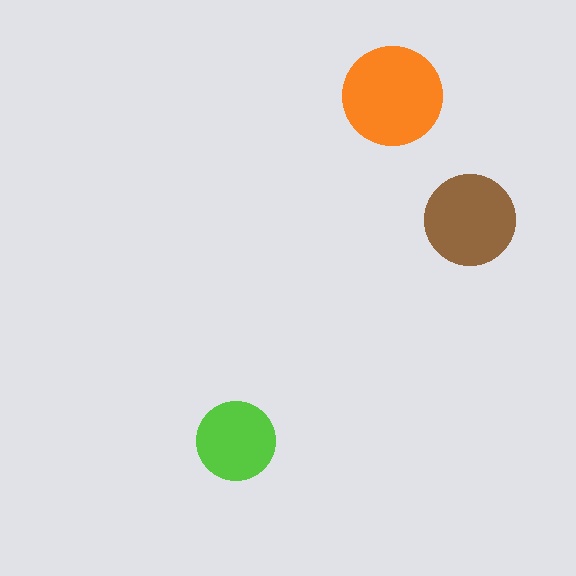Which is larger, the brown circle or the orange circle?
The orange one.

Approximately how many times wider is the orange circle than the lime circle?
About 1.5 times wider.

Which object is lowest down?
The lime circle is bottommost.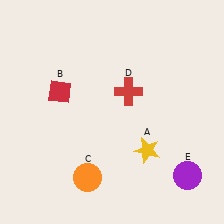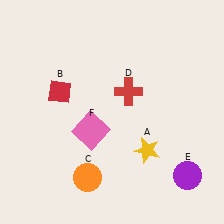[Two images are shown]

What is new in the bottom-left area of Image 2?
A pink square (F) was added in the bottom-left area of Image 2.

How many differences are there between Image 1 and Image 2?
There is 1 difference between the two images.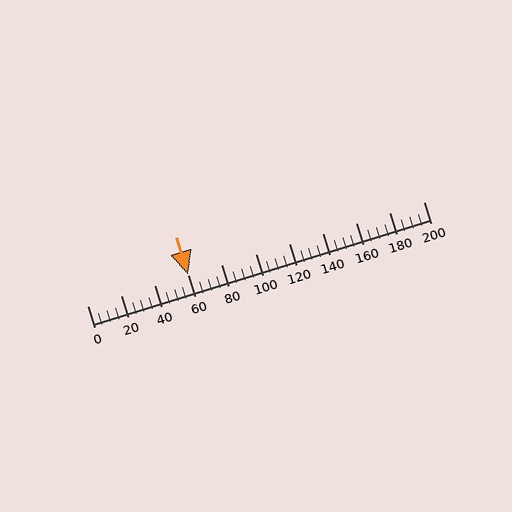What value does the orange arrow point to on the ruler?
The orange arrow points to approximately 60.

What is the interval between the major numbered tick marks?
The major tick marks are spaced 20 units apart.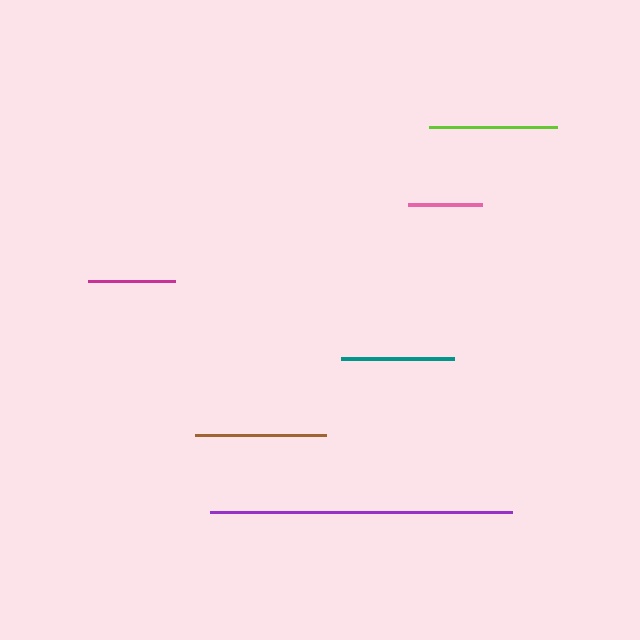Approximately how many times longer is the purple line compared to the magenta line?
The purple line is approximately 3.5 times the length of the magenta line.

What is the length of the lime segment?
The lime segment is approximately 128 pixels long.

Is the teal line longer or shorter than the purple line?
The purple line is longer than the teal line.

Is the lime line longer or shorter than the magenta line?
The lime line is longer than the magenta line.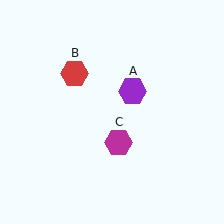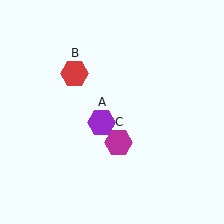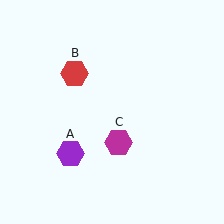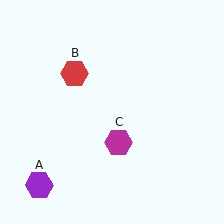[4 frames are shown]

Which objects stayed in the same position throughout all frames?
Red hexagon (object B) and magenta hexagon (object C) remained stationary.